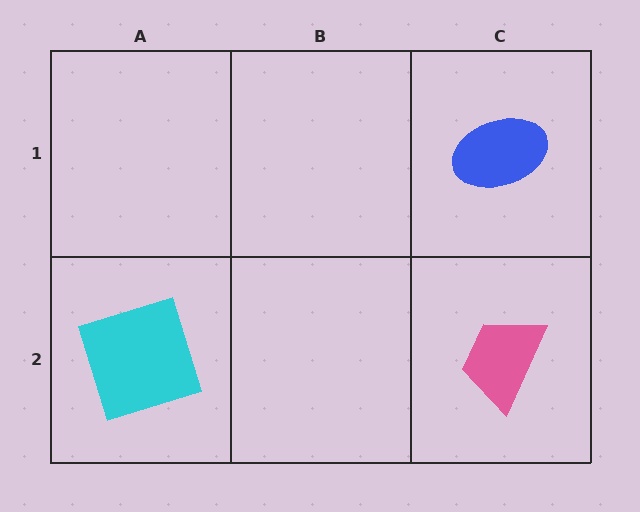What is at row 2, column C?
A pink trapezoid.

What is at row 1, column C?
A blue ellipse.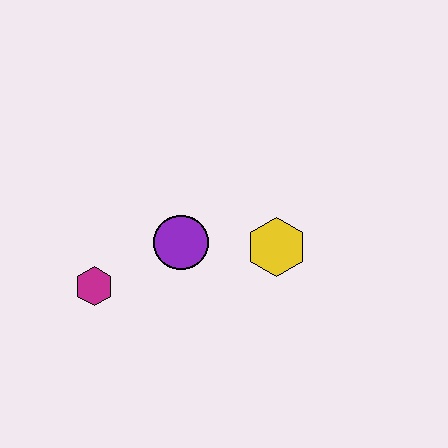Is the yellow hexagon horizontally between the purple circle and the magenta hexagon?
No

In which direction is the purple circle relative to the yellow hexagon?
The purple circle is to the left of the yellow hexagon.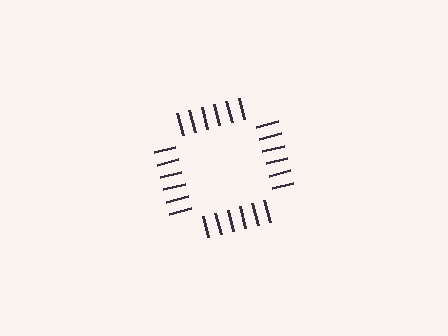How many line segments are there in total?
24 — 6 along each of the 4 edges.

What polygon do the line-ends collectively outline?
An illusory square — the line segments terminate on its edges but no continuous stroke is drawn.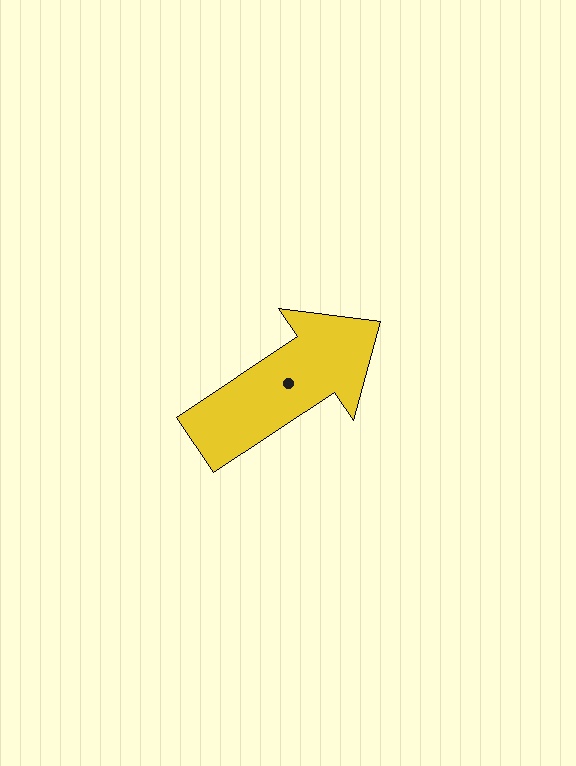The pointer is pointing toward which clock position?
Roughly 2 o'clock.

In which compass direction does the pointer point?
Northeast.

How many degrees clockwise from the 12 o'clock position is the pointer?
Approximately 56 degrees.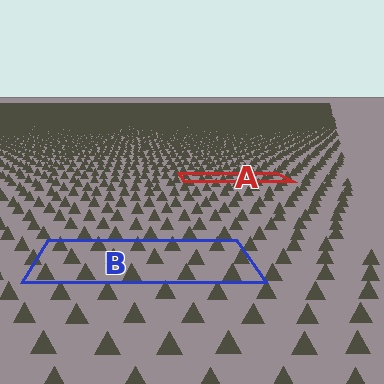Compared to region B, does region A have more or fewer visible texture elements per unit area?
Region A has more texture elements per unit area — they are packed more densely because it is farther away.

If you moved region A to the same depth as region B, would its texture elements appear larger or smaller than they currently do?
They would appear larger. At a closer depth, the same texture elements are projected at a bigger on-screen size.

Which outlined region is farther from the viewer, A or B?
Region A is farther from the viewer — the texture elements inside it appear smaller and more densely packed.